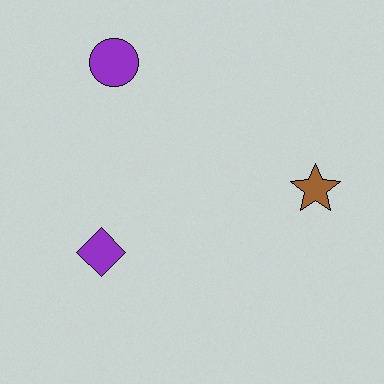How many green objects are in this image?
There are no green objects.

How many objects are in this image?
There are 3 objects.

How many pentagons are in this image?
There are no pentagons.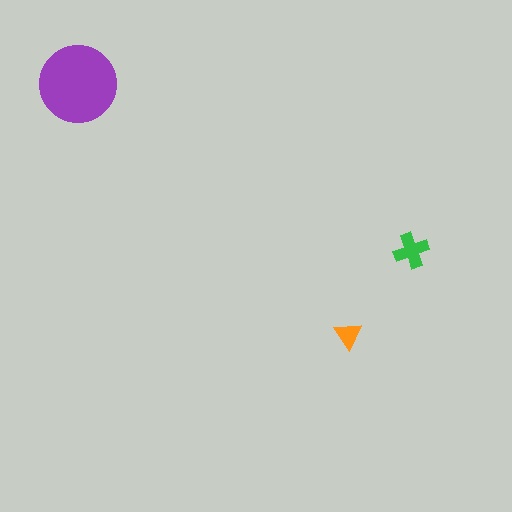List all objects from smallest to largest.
The orange triangle, the green cross, the purple circle.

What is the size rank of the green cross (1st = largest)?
2nd.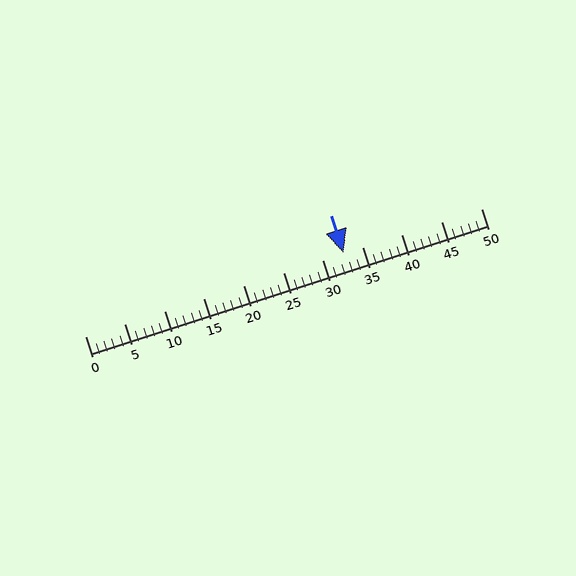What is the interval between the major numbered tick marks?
The major tick marks are spaced 5 units apart.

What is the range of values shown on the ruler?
The ruler shows values from 0 to 50.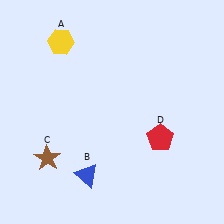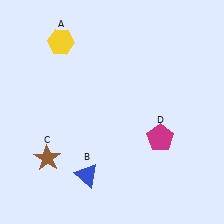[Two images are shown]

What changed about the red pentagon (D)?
In Image 1, D is red. In Image 2, it changed to magenta.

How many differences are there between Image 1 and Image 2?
There is 1 difference between the two images.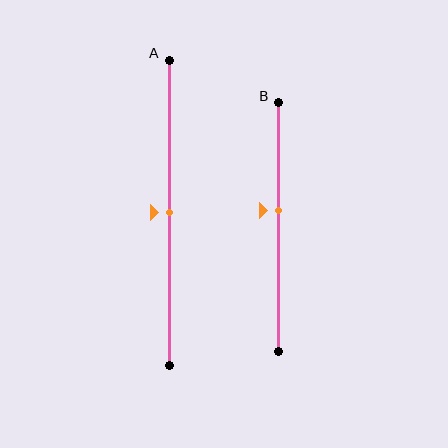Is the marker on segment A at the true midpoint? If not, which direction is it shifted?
Yes, the marker on segment A is at the true midpoint.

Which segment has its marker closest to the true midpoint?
Segment A has its marker closest to the true midpoint.